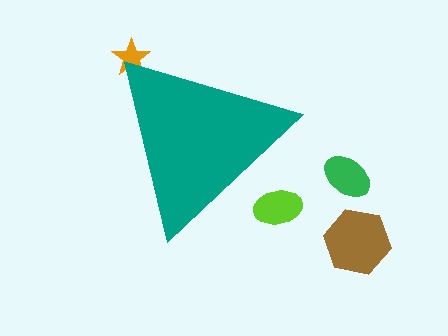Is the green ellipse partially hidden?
No, the green ellipse is fully visible.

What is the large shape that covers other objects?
A teal triangle.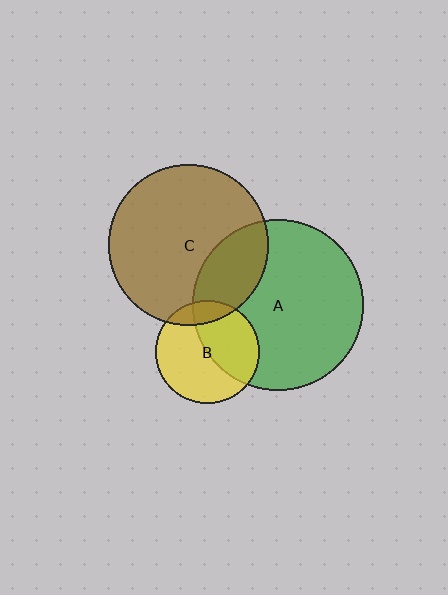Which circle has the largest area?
Circle A (green).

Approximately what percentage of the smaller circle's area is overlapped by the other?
Approximately 45%.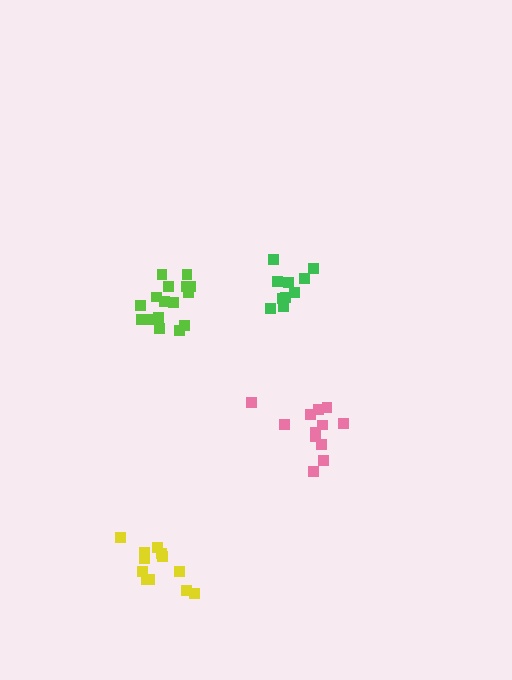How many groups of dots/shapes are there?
There are 4 groups.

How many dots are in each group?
Group 1: 16 dots, Group 2: 10 dots, Group 3: 12 dots, Group 4: 12 dots (50 total).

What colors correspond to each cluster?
The clusters are colored: lime, green, pink, yellow.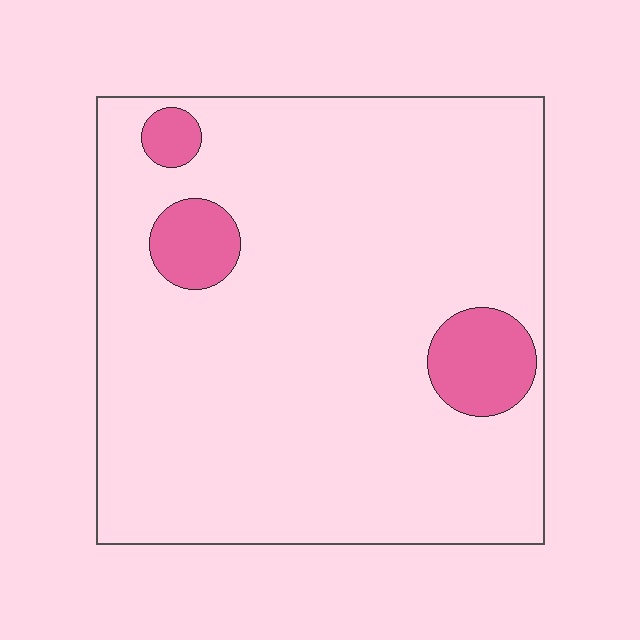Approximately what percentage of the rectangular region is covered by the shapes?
Approximately 10%.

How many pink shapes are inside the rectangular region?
3.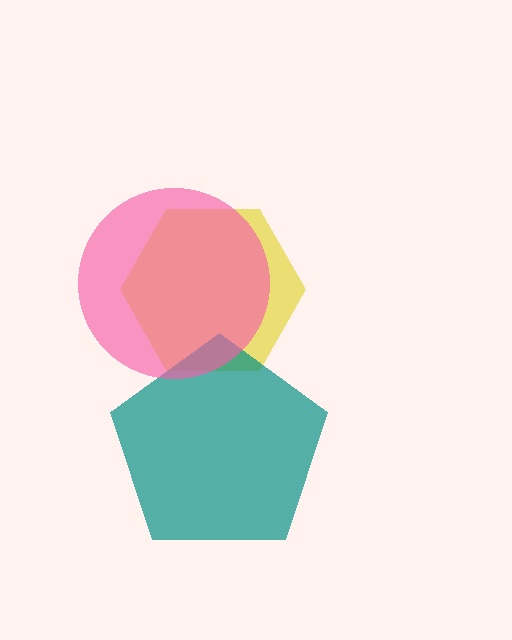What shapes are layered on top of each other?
The layered shapes are: a yellow hexagon, a teal pentagon, a pink circle.